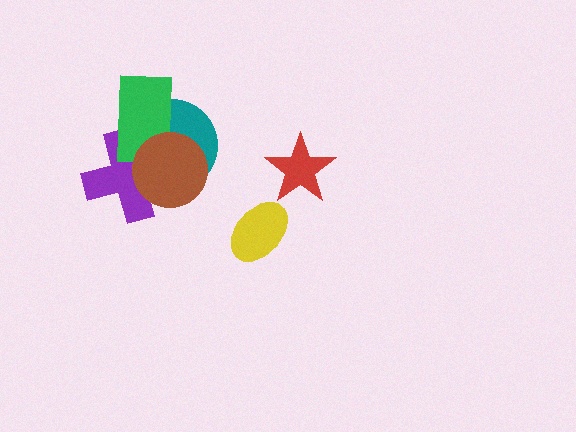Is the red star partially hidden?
No, no other shape covers it.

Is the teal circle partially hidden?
Yes, it is partially covered by another shape.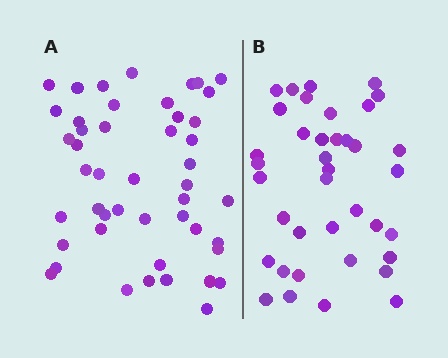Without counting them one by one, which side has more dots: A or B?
Region A (the left region) has more dots.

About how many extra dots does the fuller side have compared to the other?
Region A has roughly 8 or so more dots than region B.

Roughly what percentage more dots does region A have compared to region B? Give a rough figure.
About 25% more.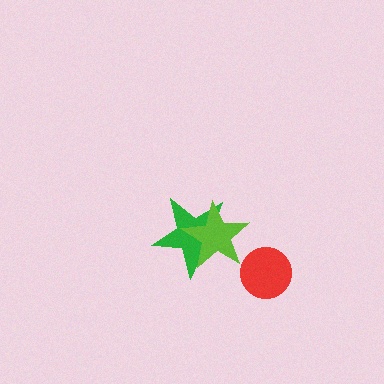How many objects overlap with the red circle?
0 objects overlap with the red circle.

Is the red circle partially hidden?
No, no other shape covers it.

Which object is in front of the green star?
The lime star is in front of the green star.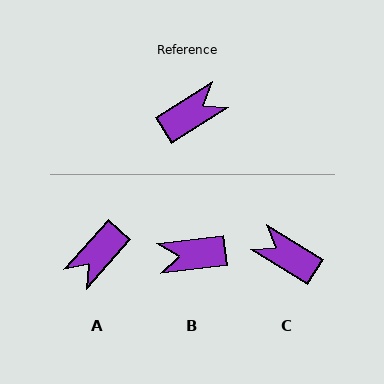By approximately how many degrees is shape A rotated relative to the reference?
Approximately 165 degrees clockwise.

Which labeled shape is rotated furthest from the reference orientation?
A, about 165 degrees away.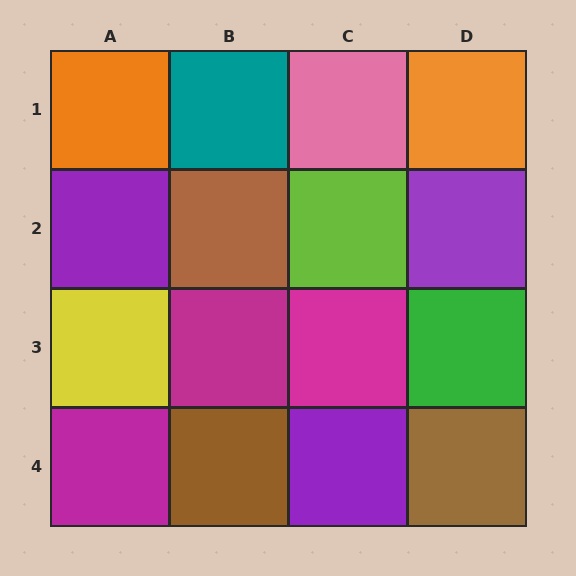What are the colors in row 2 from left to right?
Purple, brown, lime, purple.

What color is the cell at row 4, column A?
Magenta.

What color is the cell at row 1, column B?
Teal.